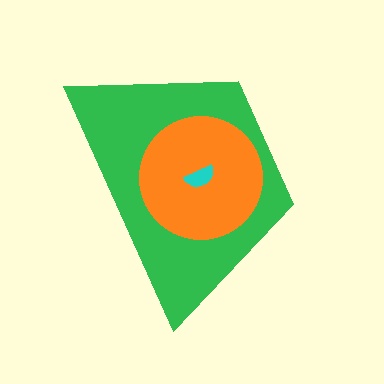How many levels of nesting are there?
3.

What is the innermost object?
The cyan semicircle.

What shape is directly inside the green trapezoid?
The orange circle.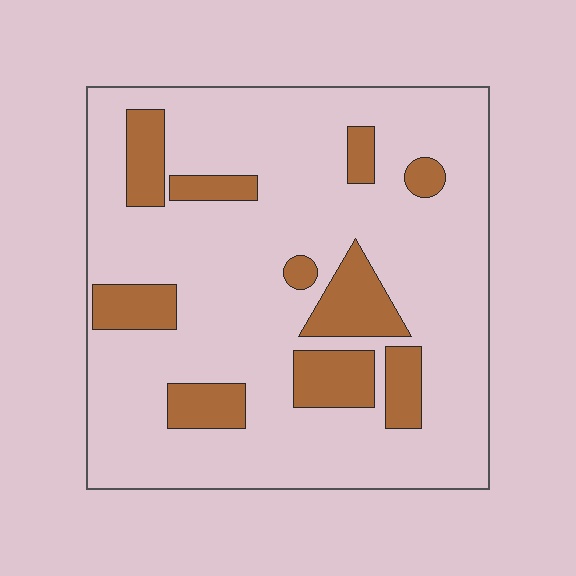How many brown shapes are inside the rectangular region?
10.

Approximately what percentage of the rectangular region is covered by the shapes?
Approximately 20%.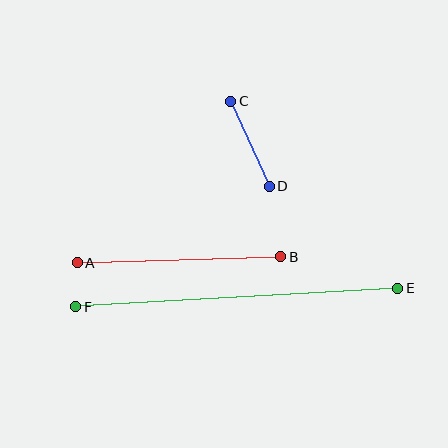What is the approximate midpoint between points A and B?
The midpoint is at approximately (179, 260) pixels.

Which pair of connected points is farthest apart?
Points E and F are farthest apart.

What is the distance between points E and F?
The distance is approximately 322 pixels.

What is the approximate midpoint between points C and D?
The midpoint is at approximately (250, 144) pixels.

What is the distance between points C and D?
The distance is approximately 93 pixels.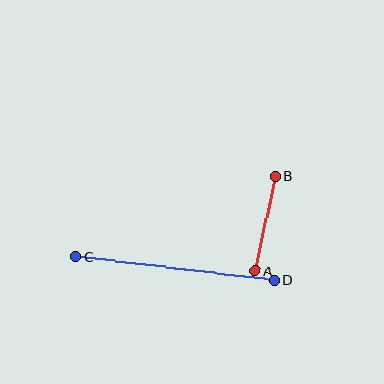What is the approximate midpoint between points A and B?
The midpoint is at approximately (265, 223) pixels.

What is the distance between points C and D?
The distance is approximately 201 pixels.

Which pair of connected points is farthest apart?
Points C and D are farthest apart.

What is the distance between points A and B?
The distance is approximately 97 pixels.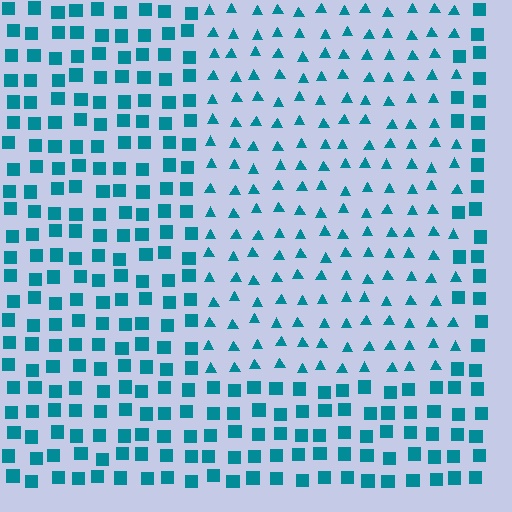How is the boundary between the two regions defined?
The boundary is defined by a change in element shape: triangles inside vs. squares outside. All elements share the same color and spacing.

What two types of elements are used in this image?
The image uses triangles inside the rectangle region and squares outside it.